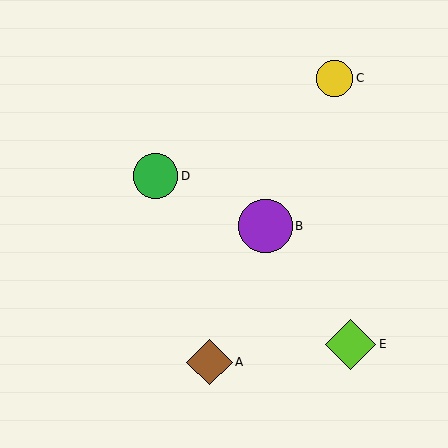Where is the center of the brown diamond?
The center of the brown diamond is at (209, 362).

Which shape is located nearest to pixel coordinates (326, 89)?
The yellow circle (labeled C) at (335, 78) is nearest to that location.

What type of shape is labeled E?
Shape E is a lime diamond.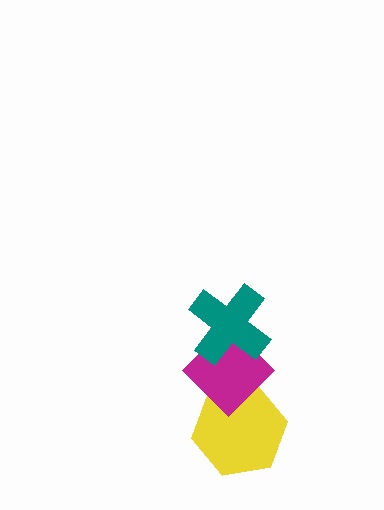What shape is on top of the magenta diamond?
The teal cross is on top of the magenta diamond.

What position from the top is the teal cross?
The teal cross is 1st from the top.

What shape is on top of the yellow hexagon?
The magenta diamond is on top of the yellow hexagon.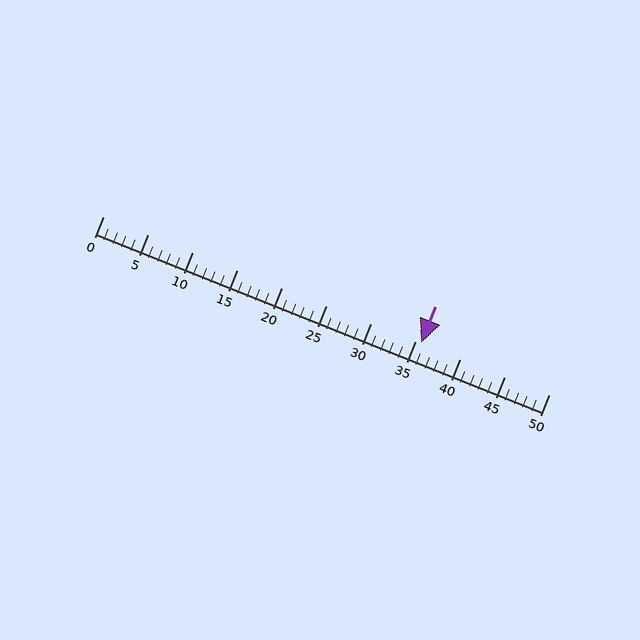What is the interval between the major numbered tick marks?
The major tick marks are spaced 5 units apart.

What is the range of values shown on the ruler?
The ruler shows values from 0 to 50.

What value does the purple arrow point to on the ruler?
The purple arrow points to approximately 36.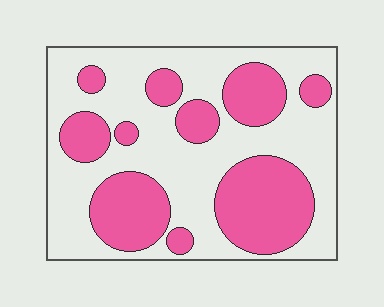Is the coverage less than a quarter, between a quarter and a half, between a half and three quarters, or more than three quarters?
Between a quarter and a half.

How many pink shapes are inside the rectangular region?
10.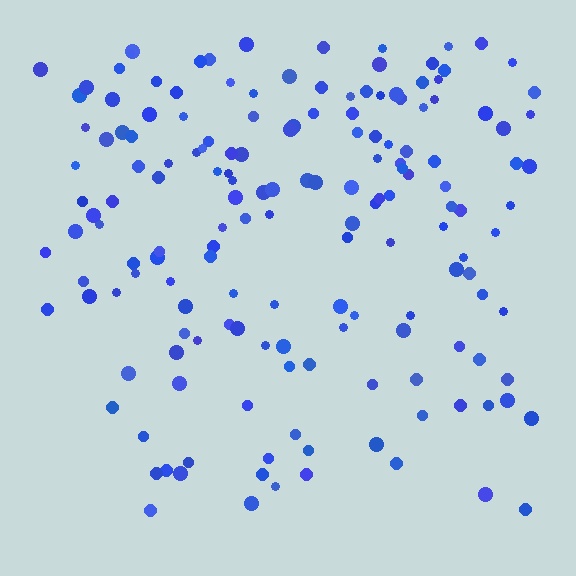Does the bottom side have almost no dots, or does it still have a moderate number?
Still a moderate number, just noticeably fewer than the top.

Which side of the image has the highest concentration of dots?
The top.